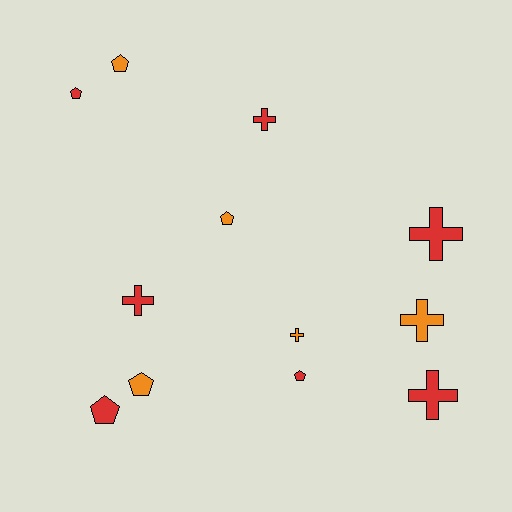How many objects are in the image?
There are 12 objects.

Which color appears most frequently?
Red, with 7 objects.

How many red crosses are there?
There are 4 red crosses.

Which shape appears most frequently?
Pentagon, with 6 objects.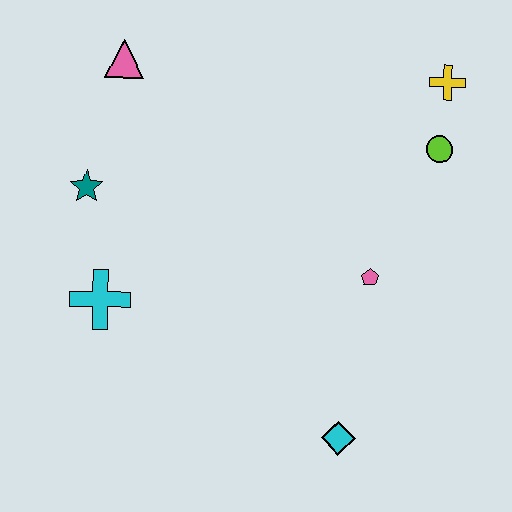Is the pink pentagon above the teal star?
No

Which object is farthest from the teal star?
The yellow cross is farthest from the teal star.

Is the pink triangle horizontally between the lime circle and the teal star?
Yes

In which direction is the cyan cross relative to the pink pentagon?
The cyan cross is to the left of the pink pentagon.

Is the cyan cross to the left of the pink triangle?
Yes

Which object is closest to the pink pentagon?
The lime circle is closest to the pink pentagon.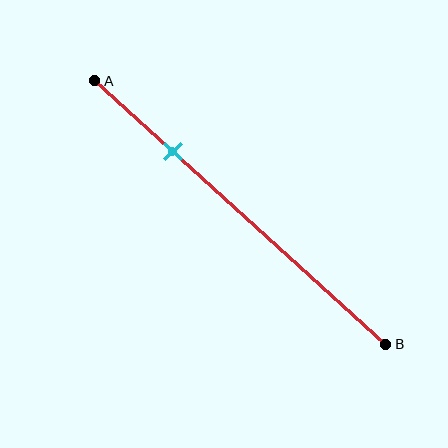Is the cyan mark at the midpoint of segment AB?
No, the mark is at about 25% from A, not at the 50% midpoint.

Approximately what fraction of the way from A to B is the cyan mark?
The cyan mark is approximately 25% of the way from A to B.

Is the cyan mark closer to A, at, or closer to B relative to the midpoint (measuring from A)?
The cyan mark is closer to point A than the midpoint of segment AB.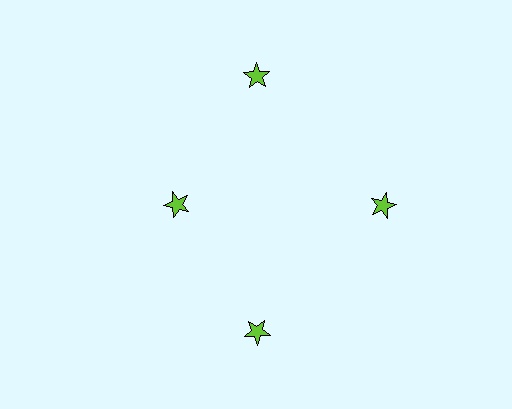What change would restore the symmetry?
The symmetry would be restored by moving it outward, back onto the ring so that all 4 stars sit at equal angles and equal distance from the center.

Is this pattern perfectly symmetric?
No. The 4 lime stars are arranged in a ring, but one element near the 9 o'clock position is pulled inward toward the center, breaking the 4-fold rotational symmetry.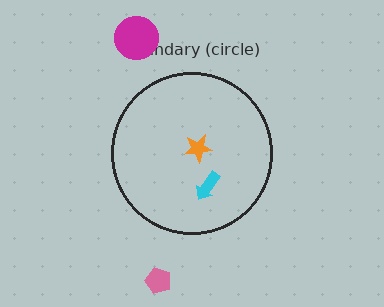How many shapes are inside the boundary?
2 inside, 2 outside.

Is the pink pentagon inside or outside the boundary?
Outside.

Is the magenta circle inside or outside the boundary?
Outside.